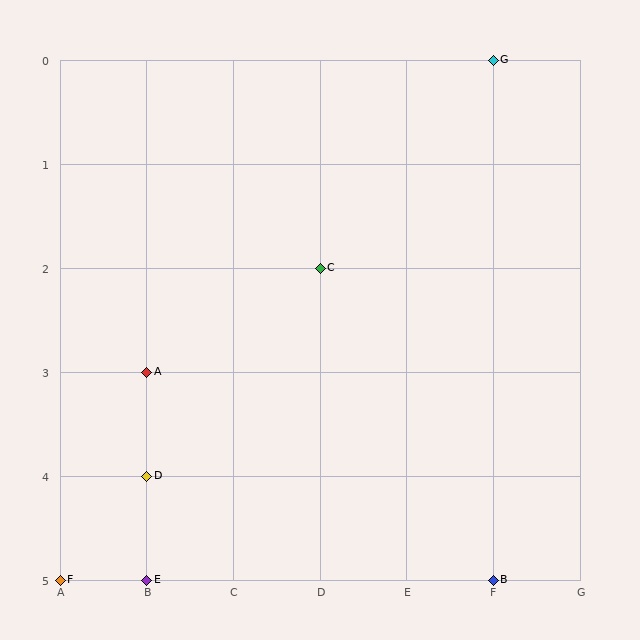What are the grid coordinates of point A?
Point A is at grid coordinates (B, 3).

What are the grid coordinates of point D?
Point D is at grid coordinates (B, 4).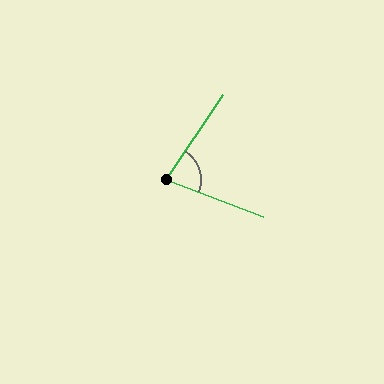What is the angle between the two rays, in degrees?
Approximately 77 degrees.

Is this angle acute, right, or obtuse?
It is acute.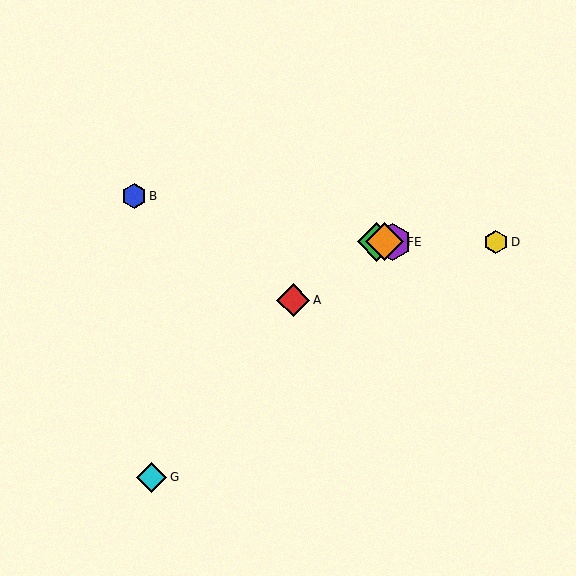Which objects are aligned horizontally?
Objects C, D, E, F are aligned horizontally.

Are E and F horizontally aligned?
Yes, both are at y≈242.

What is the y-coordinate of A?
Object A is at y≈300.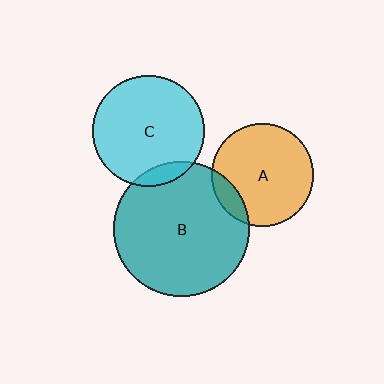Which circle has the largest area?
Circle B (teal).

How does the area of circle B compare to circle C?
Approximately 1.5 times.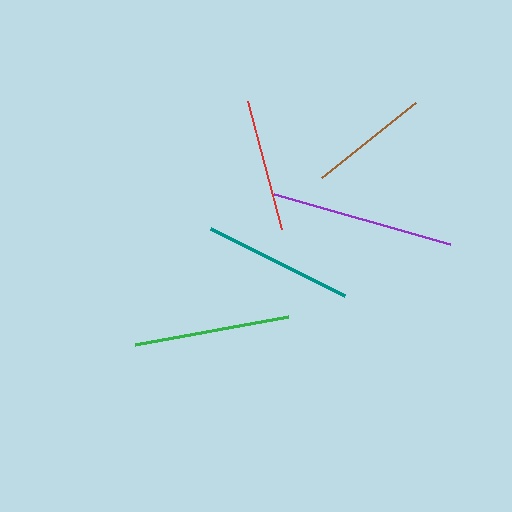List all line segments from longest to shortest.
From longest to shortest: purple, green, teal, red, brown.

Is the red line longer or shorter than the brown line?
The red line is longer than the brown line.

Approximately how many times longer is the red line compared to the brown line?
The red line is approximately 1.1 times the length of the brown line.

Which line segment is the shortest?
The brown line is the shortest at approximately 120 pixels.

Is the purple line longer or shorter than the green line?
The purple line is longer than the green line.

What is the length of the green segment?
The green segment is approximately 156 pixels long.